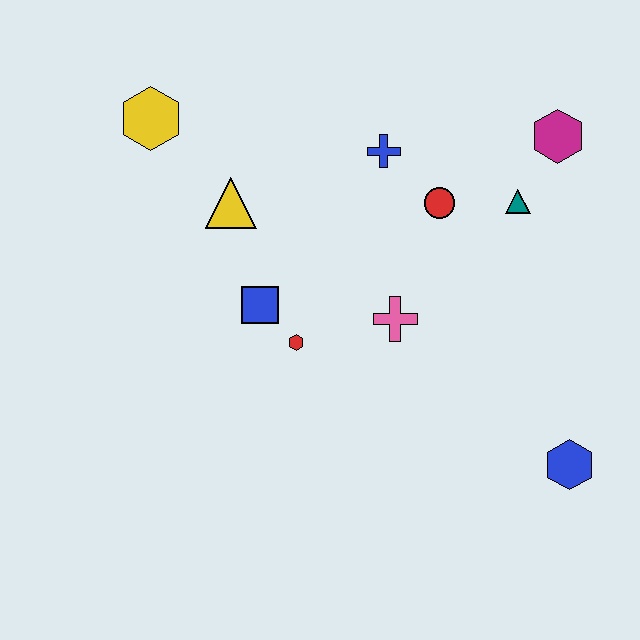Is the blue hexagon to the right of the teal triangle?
Yes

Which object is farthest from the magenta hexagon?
The yellow hexagon is farthest from the magenta hexagon.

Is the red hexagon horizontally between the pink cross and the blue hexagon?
No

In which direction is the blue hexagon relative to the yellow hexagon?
The blue hexagon is to the right of the yellow hexagon.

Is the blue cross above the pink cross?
Yes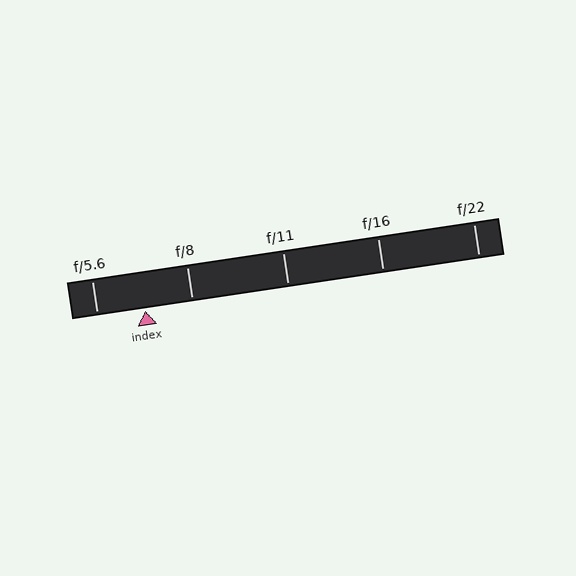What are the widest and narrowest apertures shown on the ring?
The widest aperture shown is f/5.6 and the narrowest is f/22.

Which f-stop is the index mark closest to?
The index mark is closest to f/8.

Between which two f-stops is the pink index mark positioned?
The index mark is between f/5.6 and f/8.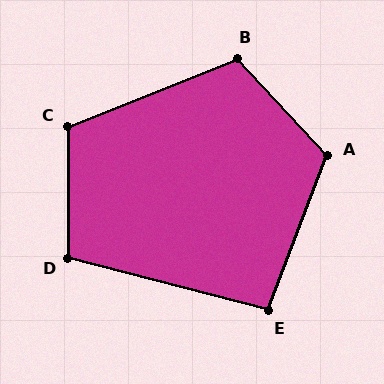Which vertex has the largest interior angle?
A, at approximately 116 degrees.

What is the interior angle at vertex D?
Approximately 105 degrees (obtuse).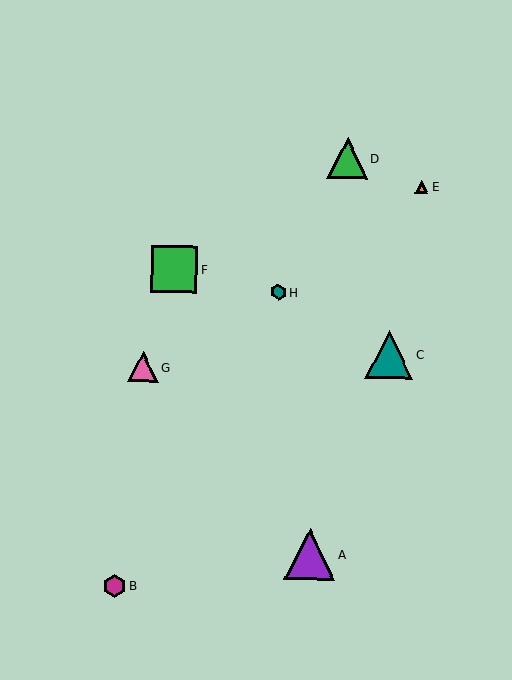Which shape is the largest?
The purple triangle (labeled A) is the largest.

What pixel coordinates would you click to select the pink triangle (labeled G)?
Click at (143, 367) to select the pink triangle G.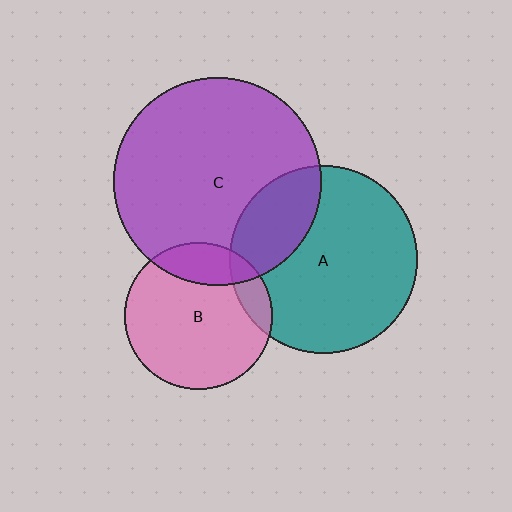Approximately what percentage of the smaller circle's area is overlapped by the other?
Approximately 10%.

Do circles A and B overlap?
Yes.